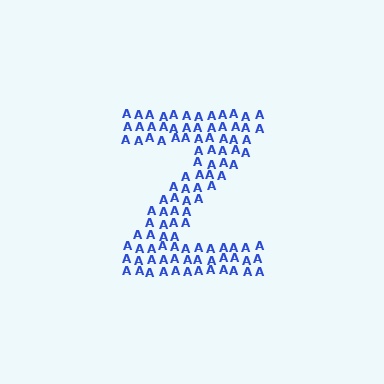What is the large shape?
The large shape is the letter Z.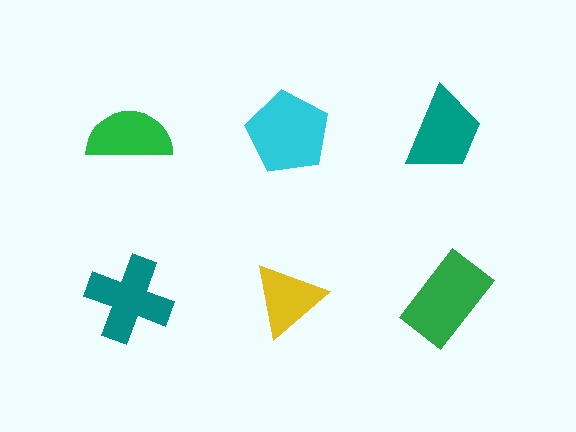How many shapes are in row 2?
3 shapes.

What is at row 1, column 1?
A green semicircle.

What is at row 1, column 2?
A cyan pentagon.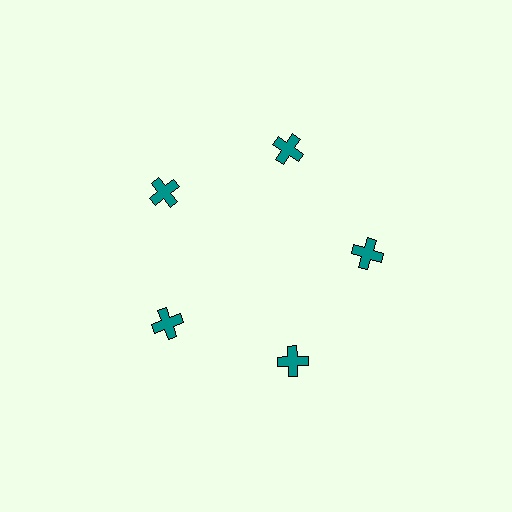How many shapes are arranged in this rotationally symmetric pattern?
There are 5 shapes, arranged in 5 groups of 1.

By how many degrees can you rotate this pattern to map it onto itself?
The pattern maps onto itself every 72 degrees of rotation.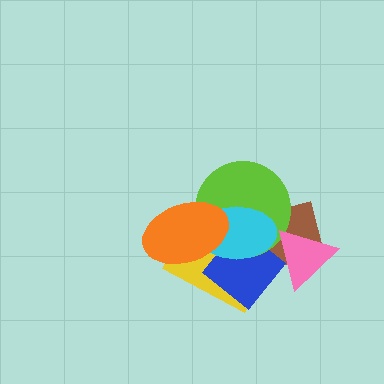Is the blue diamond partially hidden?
Yes, it is partially covered by another shape.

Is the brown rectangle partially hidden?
Yes, it is partially covered by another shape.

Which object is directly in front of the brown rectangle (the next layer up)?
The blue diamond is directly in front of the brown rectangle.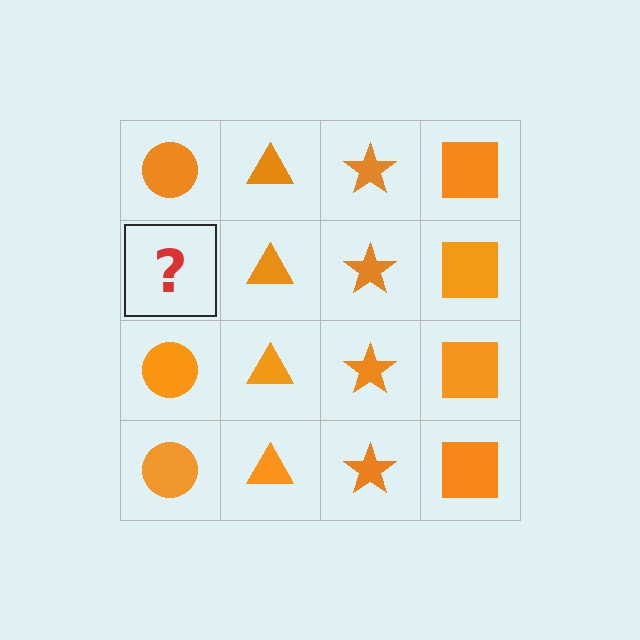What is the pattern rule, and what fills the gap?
The rule is that each column has a consistent shape. The gap should be filled with an orange circle.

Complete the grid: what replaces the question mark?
The question mark should be replaced with an orange circle.